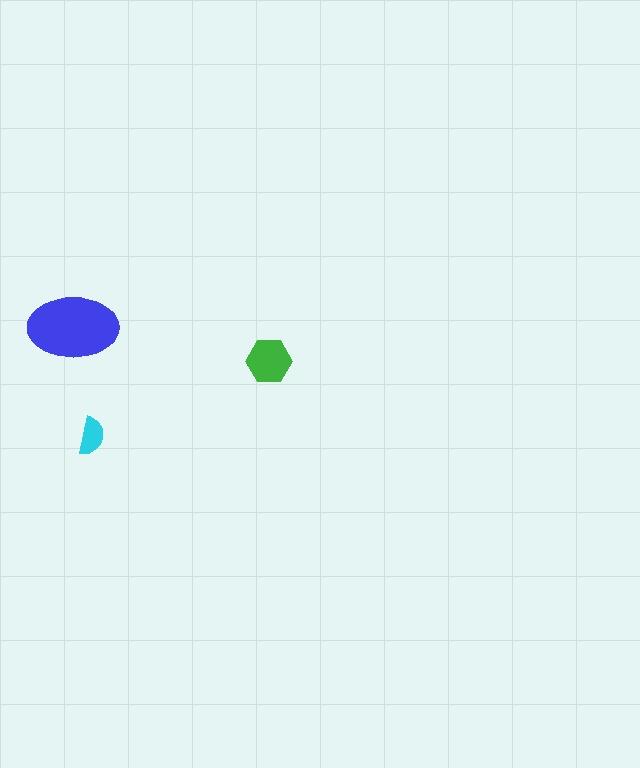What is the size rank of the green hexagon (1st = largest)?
2nd.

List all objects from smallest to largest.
The cyan semicircle, the green hexagon, the blue ellipse.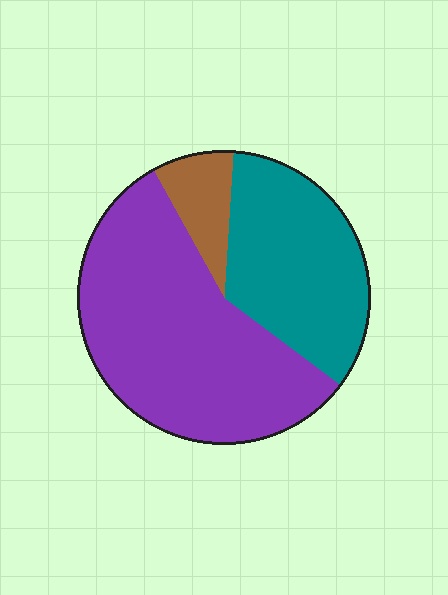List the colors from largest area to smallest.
From largest to smallest: purple, teal, brown.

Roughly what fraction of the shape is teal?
Teal takes up about one third (1/3) of the shape.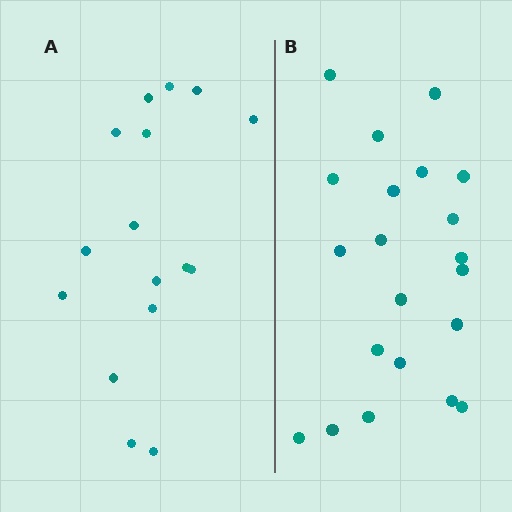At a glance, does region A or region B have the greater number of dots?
Region B (the right region) has more dots.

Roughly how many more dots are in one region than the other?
Region B has about 5 more dots than region A.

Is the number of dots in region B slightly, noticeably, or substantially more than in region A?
Region B has noticeably more, but not dramatically so. The ratio is roughly 1.3 to 1.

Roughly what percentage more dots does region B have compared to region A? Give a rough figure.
About 30% more.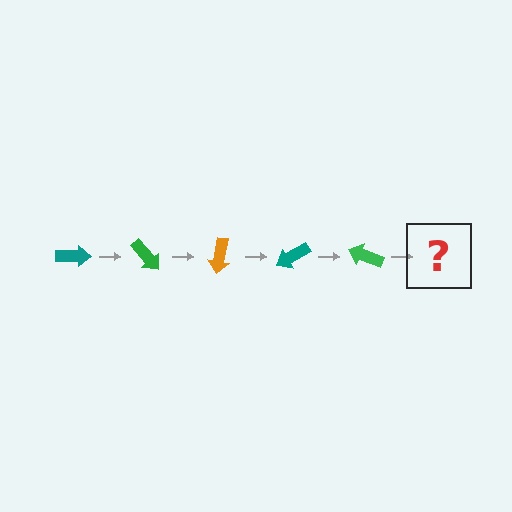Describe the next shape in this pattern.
It should be an orange arrow, rotated 250 degrees from the start.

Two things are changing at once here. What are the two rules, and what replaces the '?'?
The two rules are that it rotates 50 degrees each step and the color cycles through teal, green, and orange. The '?' should be an orange arrow, rotated 250 degrees from the start.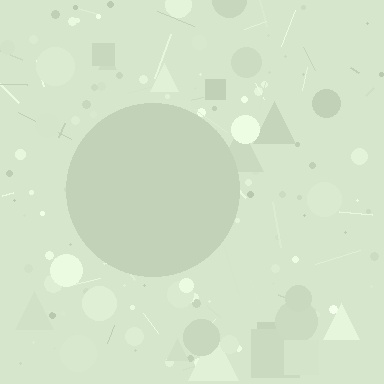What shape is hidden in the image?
A circle is hidden in the image.